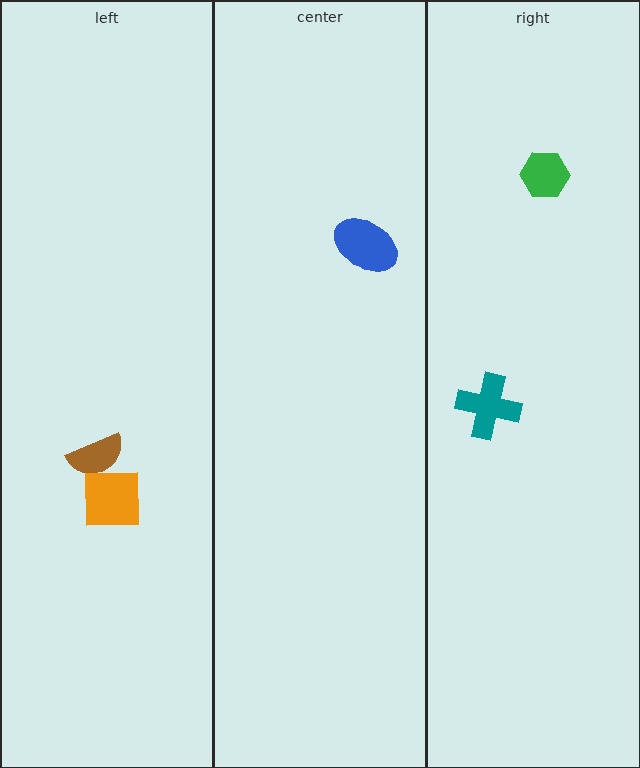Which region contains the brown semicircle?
The left region.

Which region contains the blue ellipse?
The center region.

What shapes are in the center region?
The blue ellipse.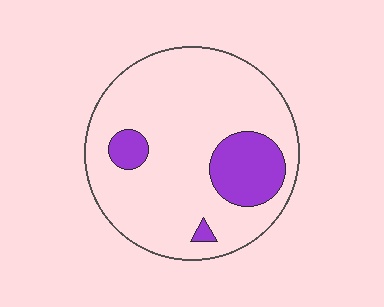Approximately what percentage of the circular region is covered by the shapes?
Approximately 15%.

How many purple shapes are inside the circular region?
3.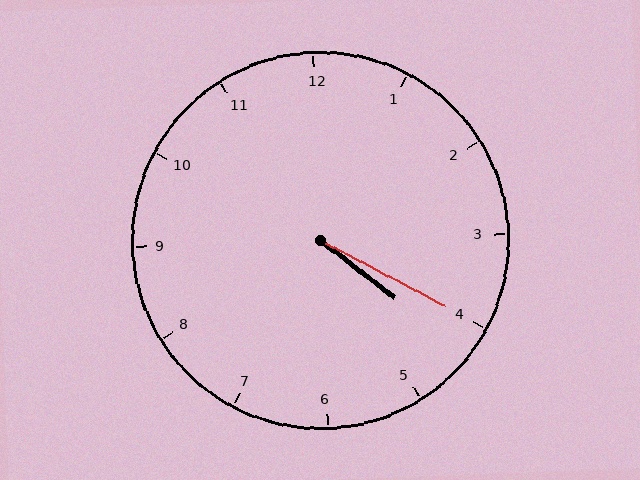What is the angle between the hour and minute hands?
Approximately 10 degrees.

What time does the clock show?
4:20.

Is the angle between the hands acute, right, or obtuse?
It is acute.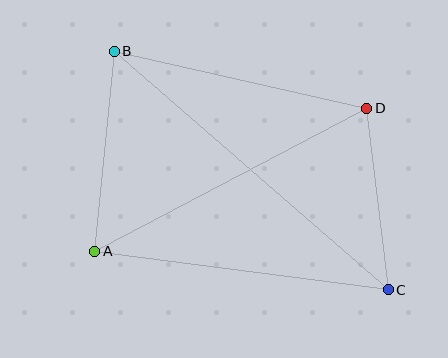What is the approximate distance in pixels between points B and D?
The distance between B and D is approximately 259 pixels.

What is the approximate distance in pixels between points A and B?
The distance between A and B is approximately 201 pixels.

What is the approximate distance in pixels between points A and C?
The distance between A and C is approximately 296 pixels.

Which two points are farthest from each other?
Points B and C are farthest from each other.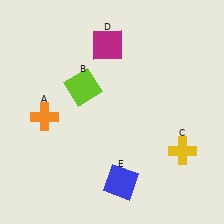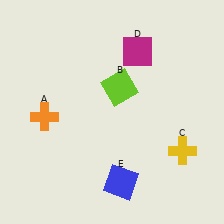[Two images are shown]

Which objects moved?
The objects that moved are: the lime square (B), the magenta square (D).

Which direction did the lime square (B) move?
The lime square (B) moved right.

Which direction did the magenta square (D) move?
The magenta square (D) moved right.